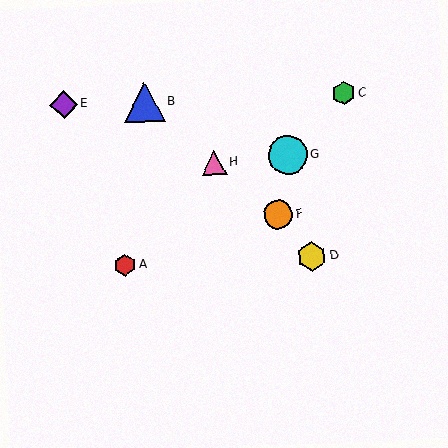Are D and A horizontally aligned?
Yes, both are at y≈256.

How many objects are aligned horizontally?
2 objects (A, D) are aligned horizontally.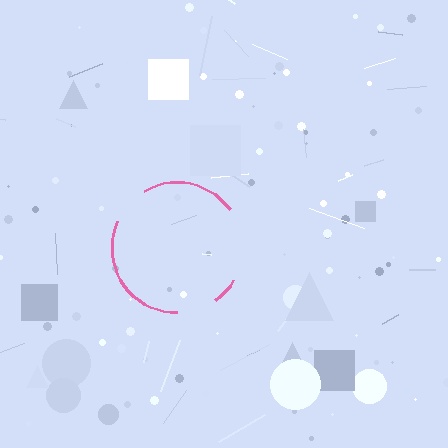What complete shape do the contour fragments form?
The contour fragments form a circle.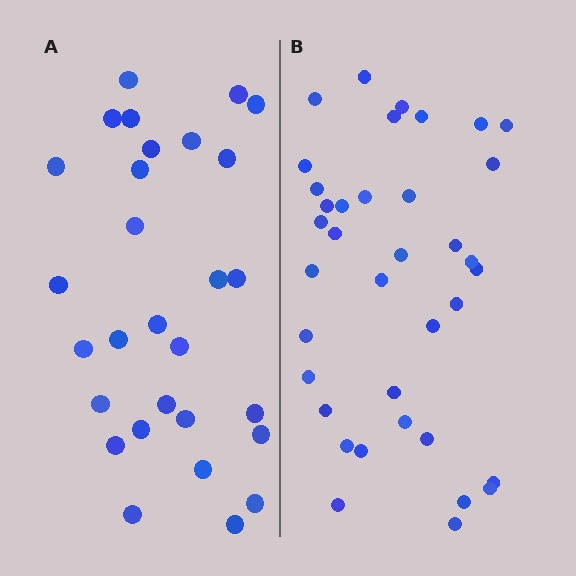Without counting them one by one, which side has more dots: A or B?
Region B (the right region) has more dots.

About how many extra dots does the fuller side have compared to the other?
Region B has roughly 8 or so more dots than region A.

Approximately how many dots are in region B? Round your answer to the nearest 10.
About 40 dots. (The exact count is 37, which rounds to 40.)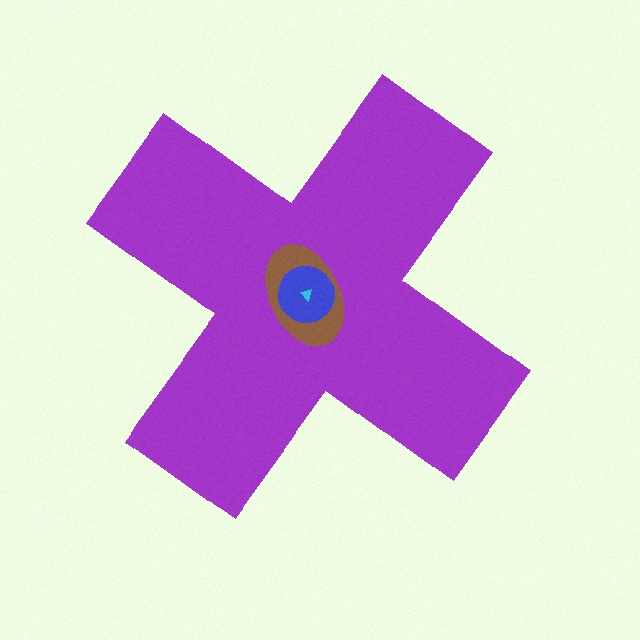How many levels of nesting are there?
4.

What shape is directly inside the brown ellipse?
The blue circle.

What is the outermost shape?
The purple cross.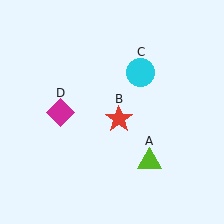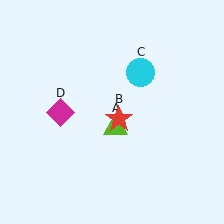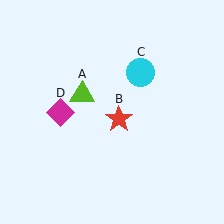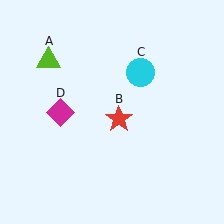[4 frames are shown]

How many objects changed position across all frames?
1 object changed position: lime triangle (object A).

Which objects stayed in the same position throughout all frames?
Red star (object B) and cyan circle (object C) and magenta diamond (object D) remained stationary.